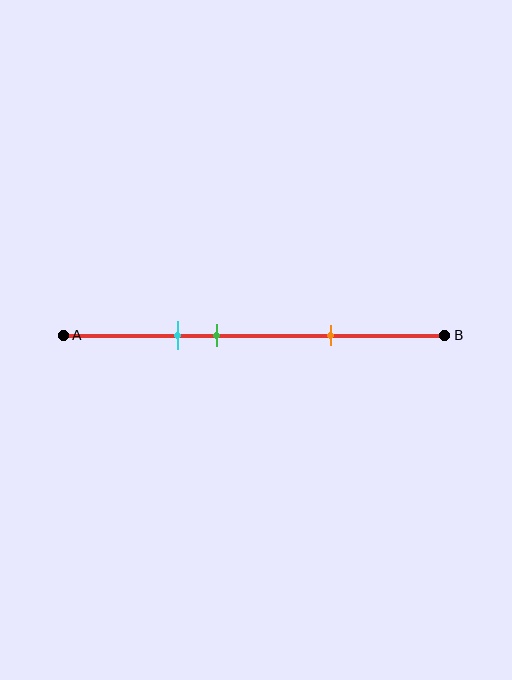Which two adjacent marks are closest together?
The cyan and green marks are the closest adjacent pair.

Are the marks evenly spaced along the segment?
No, the marks are not evenly spaced.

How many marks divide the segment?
There are 3 marks dividing the segment.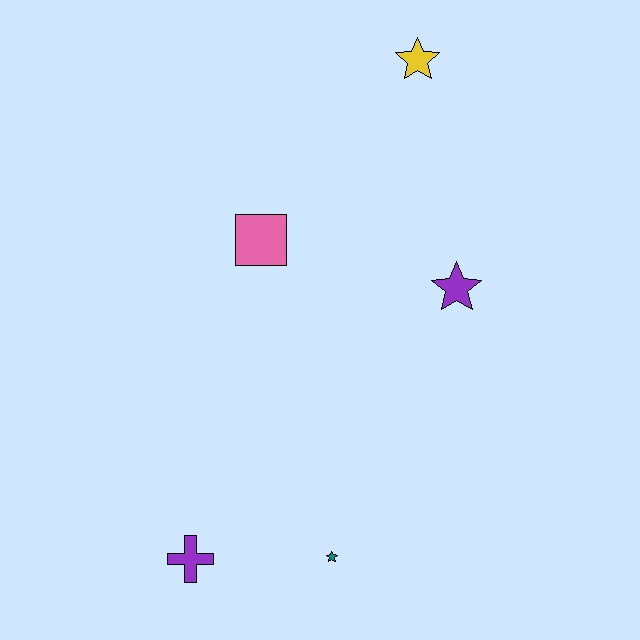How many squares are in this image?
There is 1 square.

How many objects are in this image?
There are 5 objects.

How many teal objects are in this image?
There is 1 teal object.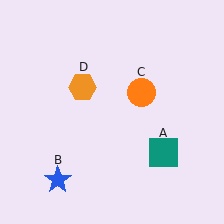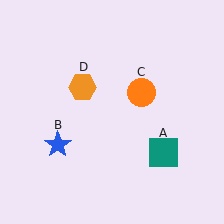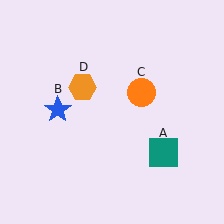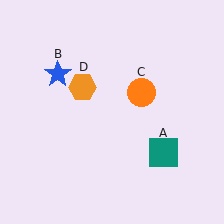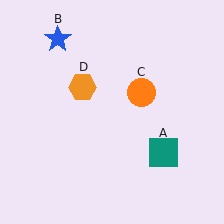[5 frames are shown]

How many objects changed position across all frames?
1 object changed position: blue star (object B).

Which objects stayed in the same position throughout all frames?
Teal square (object A) and orange circle (object C) and orange hexagon (object D) remained stationary.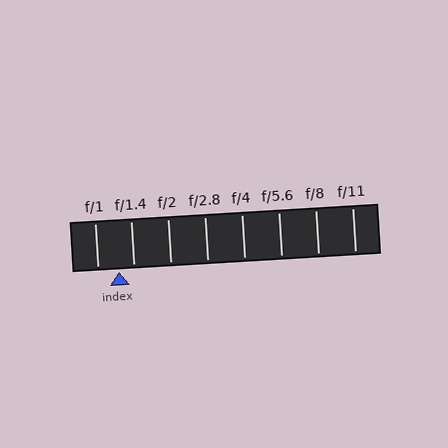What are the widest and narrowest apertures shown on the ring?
The widest aperture shown is f/1 and the narrowest is f/11.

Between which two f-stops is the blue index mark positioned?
The index mark is between f/1 and f/1.4.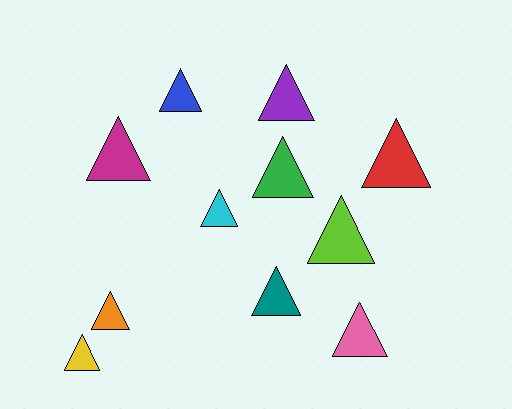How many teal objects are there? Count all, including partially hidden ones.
There is 1 teal object.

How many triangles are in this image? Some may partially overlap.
There are 11 triangles.